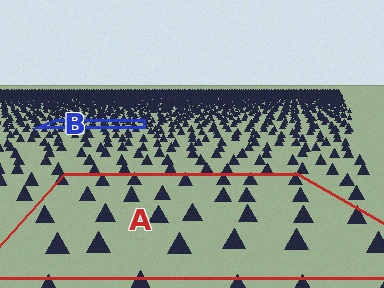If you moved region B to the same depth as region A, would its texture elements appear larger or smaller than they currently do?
They would appear larger. At a closer depth, the same texture elements are projected at a bigger on-screen size.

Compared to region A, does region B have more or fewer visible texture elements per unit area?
Region B has more texture elements per unit area — they are packed more densely because it is farther away.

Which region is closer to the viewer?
Region A is closer. The texture elements there are larger and more spread out.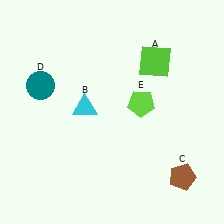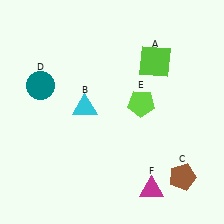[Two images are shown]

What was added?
A magenta triangle (F) was added in Image 2.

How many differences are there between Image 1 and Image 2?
There is 1 difference between the two images.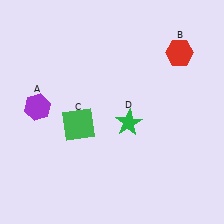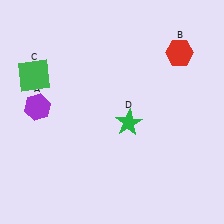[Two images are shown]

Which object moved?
The green square (C) moved up.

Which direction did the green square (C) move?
The green square (C) moved up.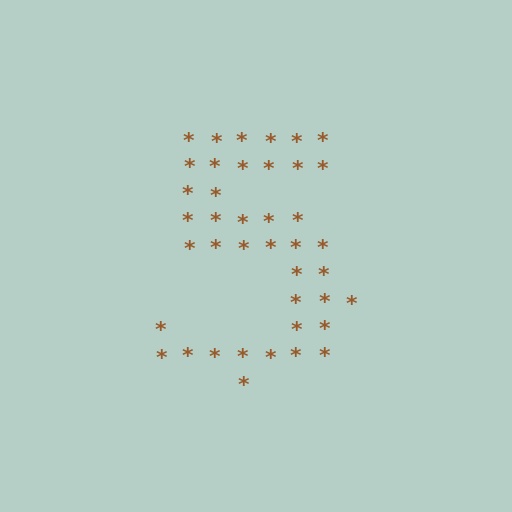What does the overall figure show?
The overall figure shows the digit 5.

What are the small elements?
The small elements are asterisks.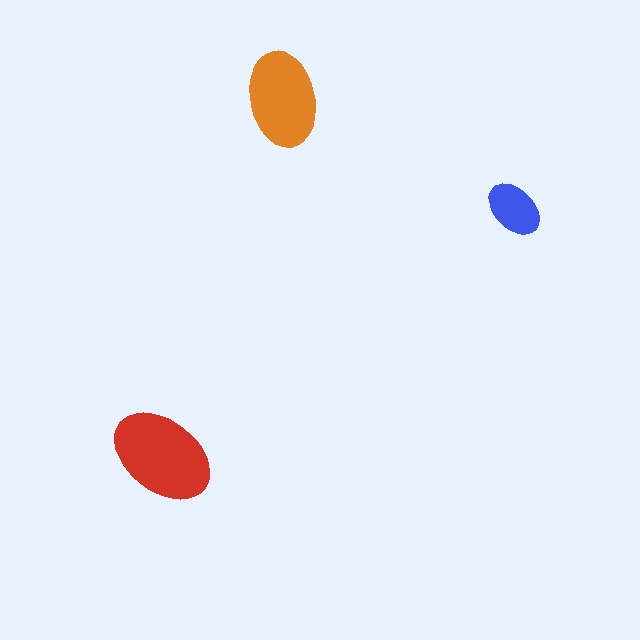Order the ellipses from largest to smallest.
the red one, the orange one, the blue one.